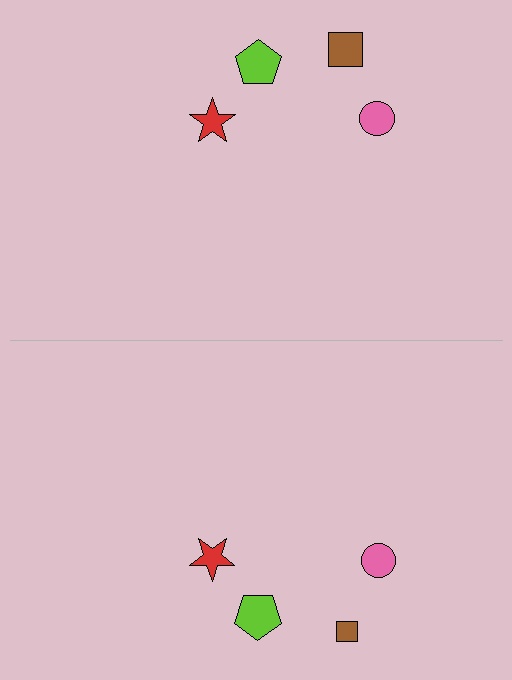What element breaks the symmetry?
The brown square on the bottom side has a different size than its mirror counterpart.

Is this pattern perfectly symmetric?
No, the pattern is not perfectly symmetric. The brown square on the bottom side has a different size than its mirror counterpart.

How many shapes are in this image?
There are 8 shapes in this image.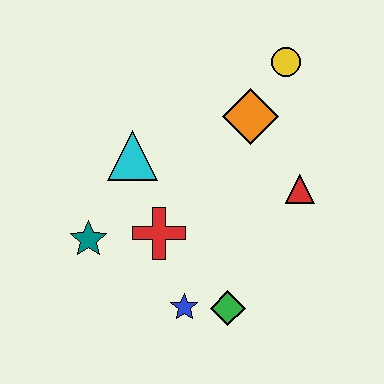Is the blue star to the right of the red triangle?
No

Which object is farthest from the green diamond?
The yellow circle is farthest from the green diamond.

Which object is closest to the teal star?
The red cross is closest to the teal star.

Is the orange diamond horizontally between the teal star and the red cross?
No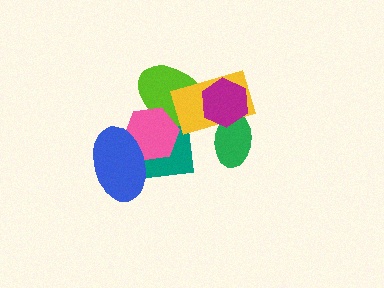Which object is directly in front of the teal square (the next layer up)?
The lime ellipse is directly in front of the teal square.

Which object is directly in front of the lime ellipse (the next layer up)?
The pink hexagon is directly in front of the lime ellipse.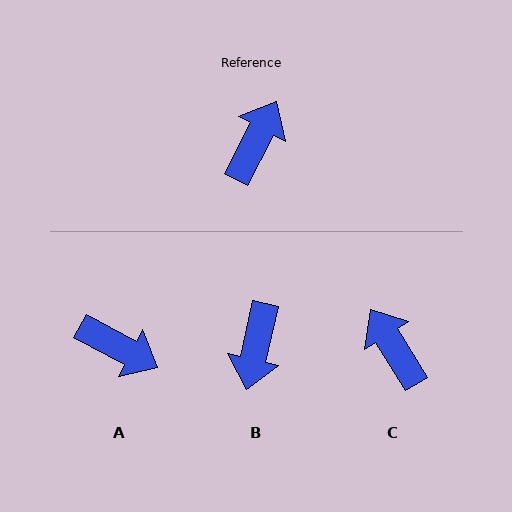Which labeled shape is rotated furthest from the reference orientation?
B, about 165 degrees away.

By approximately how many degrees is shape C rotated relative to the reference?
Approximately 59 degrees counter-clockwise.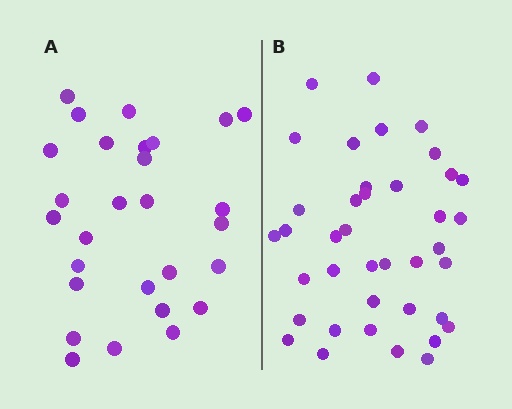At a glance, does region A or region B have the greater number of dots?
Region B (the right region) has more dots.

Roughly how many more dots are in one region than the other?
Region B has roughly 12 or so more dots than region A.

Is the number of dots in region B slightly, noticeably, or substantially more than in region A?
Region B has noticeably more, but not dramatically so. The ratio is roughly 1.4 to 1.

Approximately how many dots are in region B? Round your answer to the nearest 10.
About 40 dots. (The exact count is 39, which rounds to 40.)